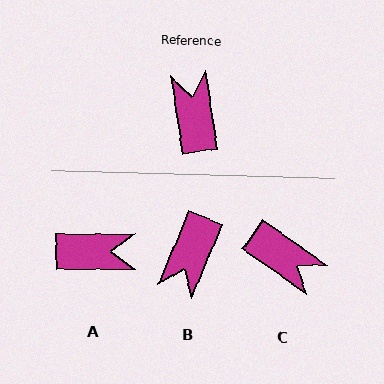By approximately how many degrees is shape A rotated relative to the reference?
Approximately 98 degrees clockwise.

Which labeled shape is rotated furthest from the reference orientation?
B, about 149 degrees away.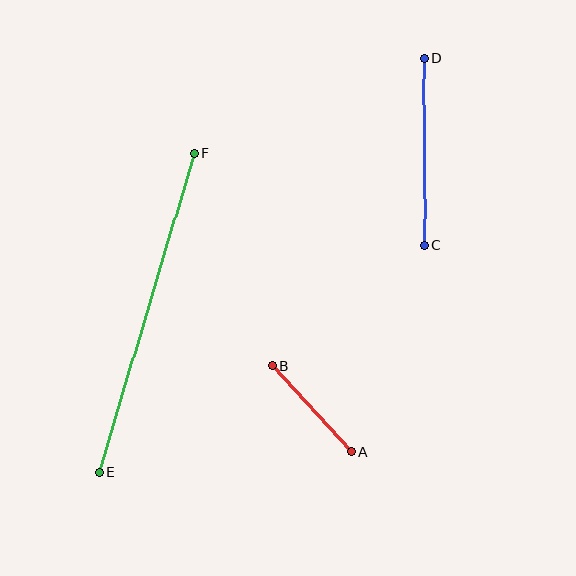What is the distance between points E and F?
The distance is approximately 332 pixels.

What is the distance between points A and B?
The distance is approximately 117 pixels.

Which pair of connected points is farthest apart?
Points E and F are farthest apart.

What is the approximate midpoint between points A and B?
The midpoint is at approximately (312, 409) pixels.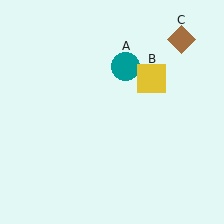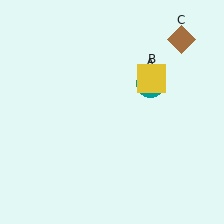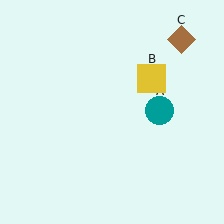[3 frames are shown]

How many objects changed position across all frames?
1 object changed position: teal circle (object A).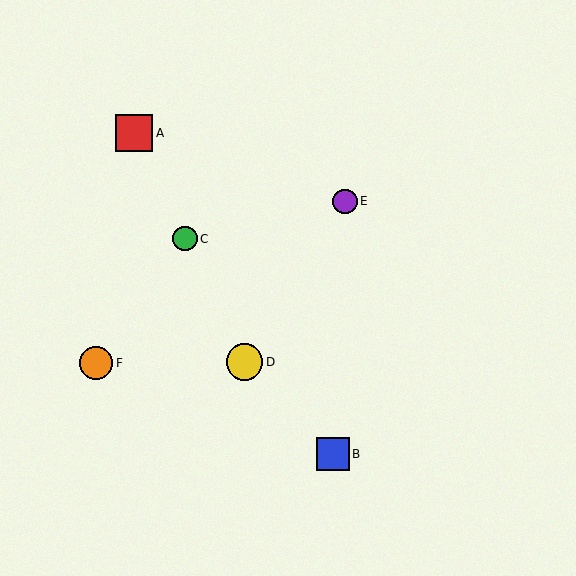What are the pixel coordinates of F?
Object F is at (96, 363).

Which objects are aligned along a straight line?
Objects A, C, D are aligned along a straight line.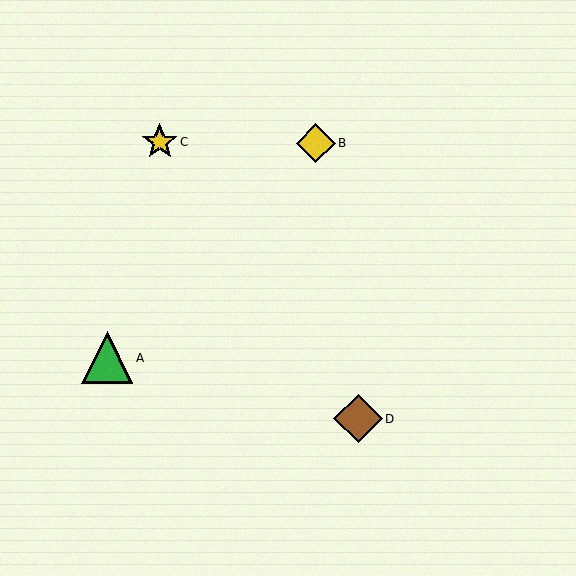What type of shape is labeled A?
Shape A is a green triangle.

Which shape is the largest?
The green triangle (labeled A) is the largest.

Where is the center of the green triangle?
The center of the green triangle is at (107, 358).